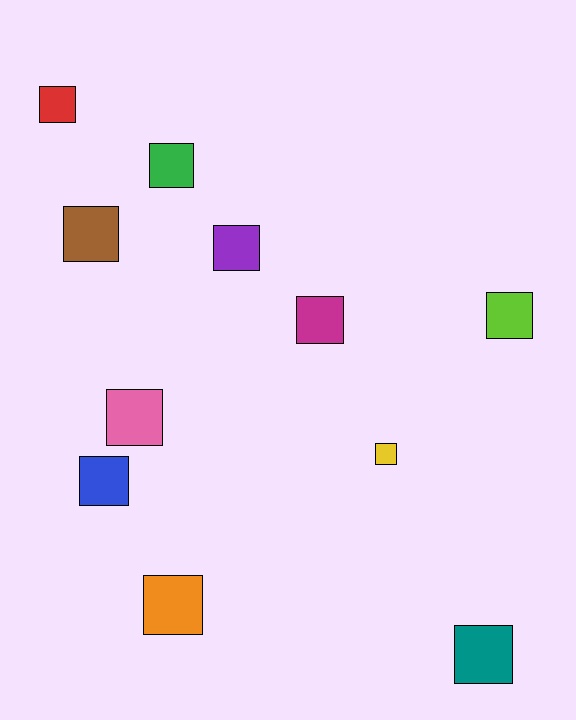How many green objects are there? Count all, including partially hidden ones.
There is 1 green object.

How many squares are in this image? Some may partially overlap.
There are 11 squares.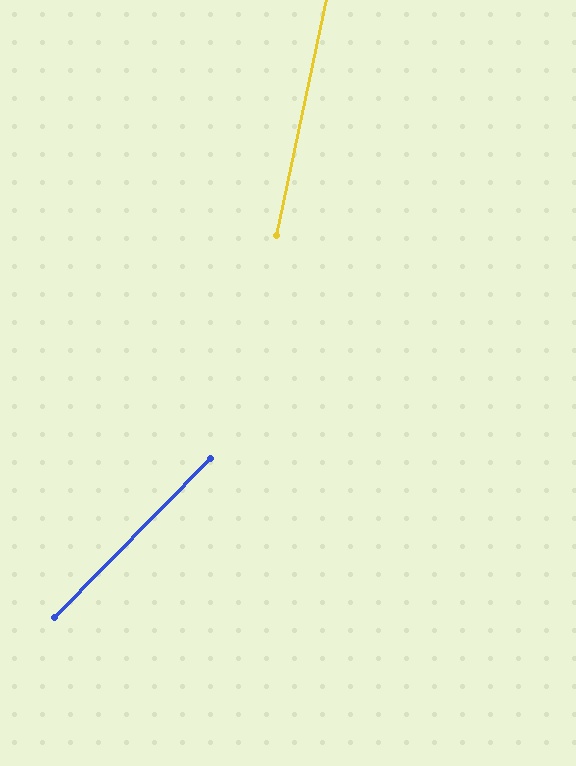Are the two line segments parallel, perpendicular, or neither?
Neither parallel nor perpendicular — they differ by about 32°.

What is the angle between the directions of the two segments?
Approximately 32 degrees.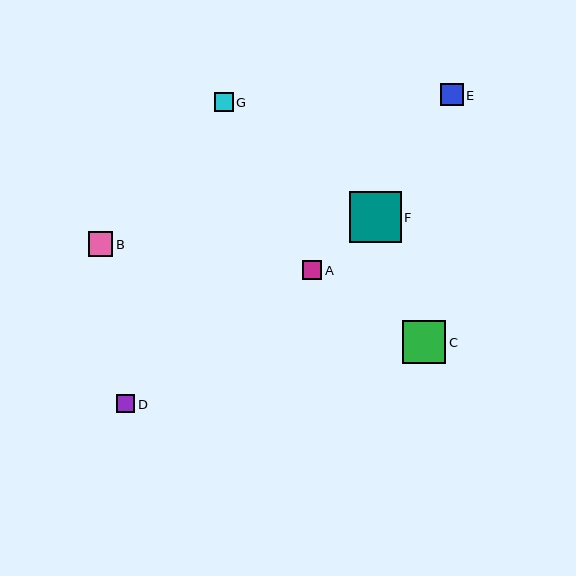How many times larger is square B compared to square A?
Square B is approximately 1.3 times the size of square A.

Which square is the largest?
Square F is the largest with a size of approximately 52 pixels.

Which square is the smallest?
Square D is the smallest with a size of approximately 18 pixels.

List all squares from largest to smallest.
From largest to smallest: F, C, B, E, A, G, D.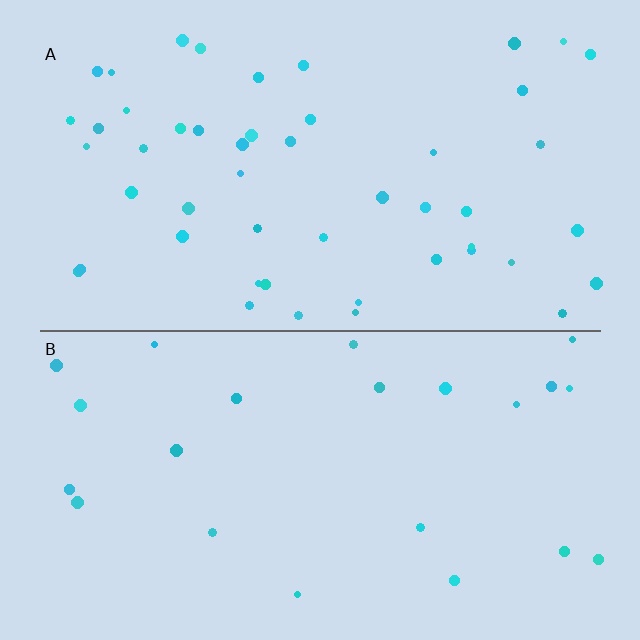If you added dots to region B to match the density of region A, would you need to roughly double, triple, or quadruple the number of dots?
Approximately double.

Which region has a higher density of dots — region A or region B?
A (the top).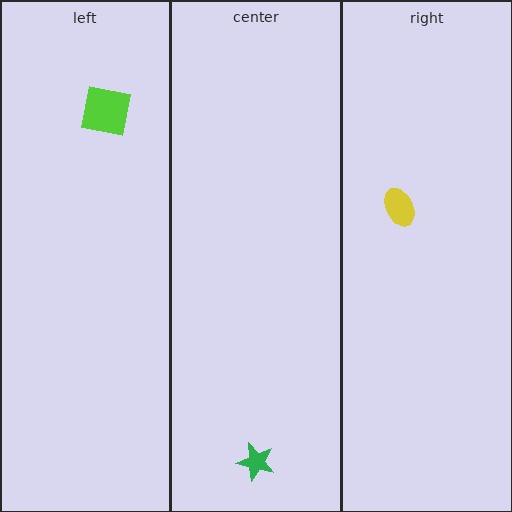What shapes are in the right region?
The yellow ellipse.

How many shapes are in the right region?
1.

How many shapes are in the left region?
1.